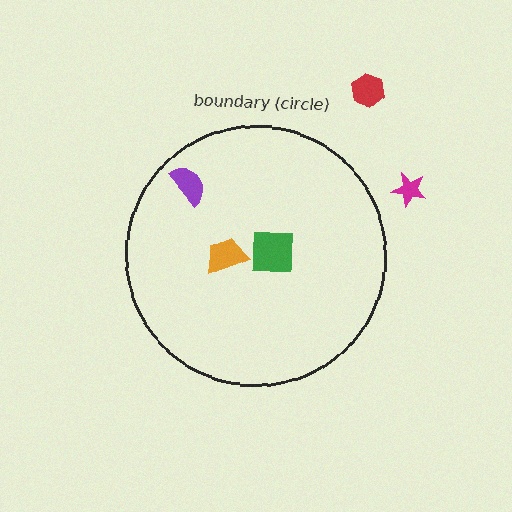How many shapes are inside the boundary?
3 inside, 2 outside.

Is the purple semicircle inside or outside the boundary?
Inside.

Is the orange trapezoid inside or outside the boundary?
Inside.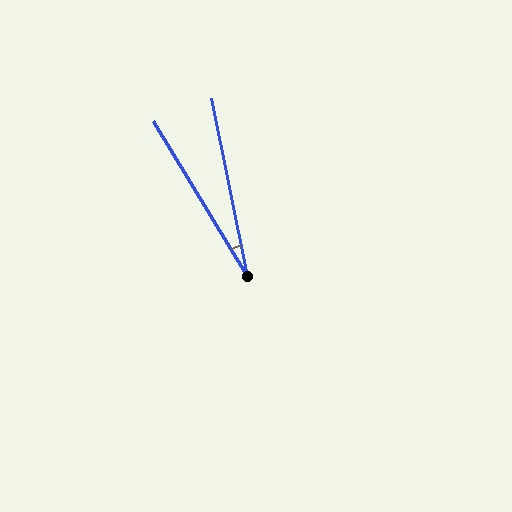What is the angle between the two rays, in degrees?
Approximately 20 degrees.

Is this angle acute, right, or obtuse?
It is acute.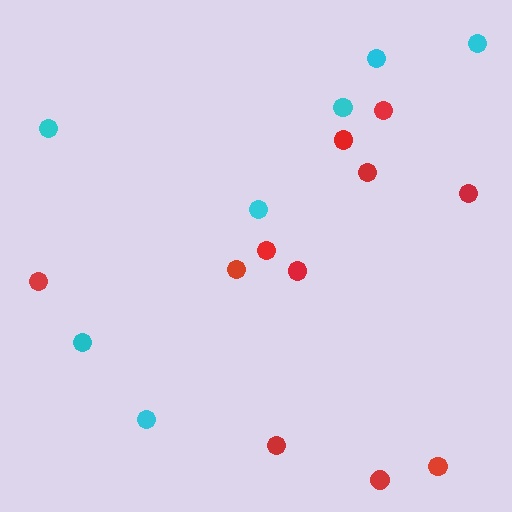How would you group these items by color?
There are 2 groups: one group of red circles (11) and one group of cyan circles (7).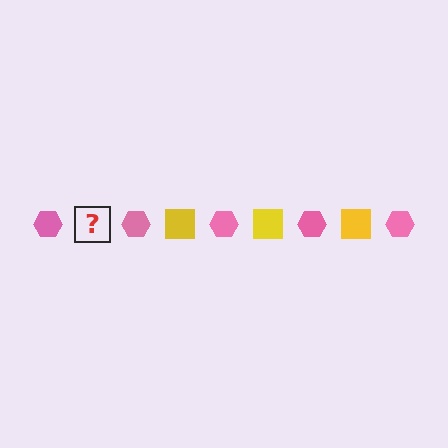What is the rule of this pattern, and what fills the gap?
The rule is that the pattern alternates between pink hexagon and yellow square. The gap should be filled with a yellow square.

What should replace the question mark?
The question mark should be replaced with a yellow square.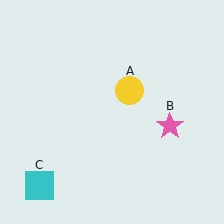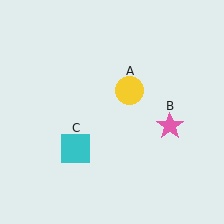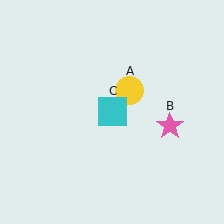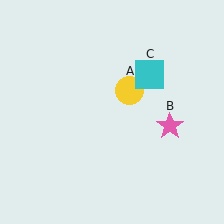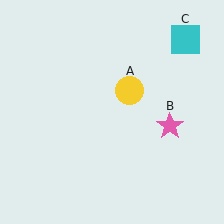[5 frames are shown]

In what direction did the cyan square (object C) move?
The cyan square (object C) moved up and to the right.